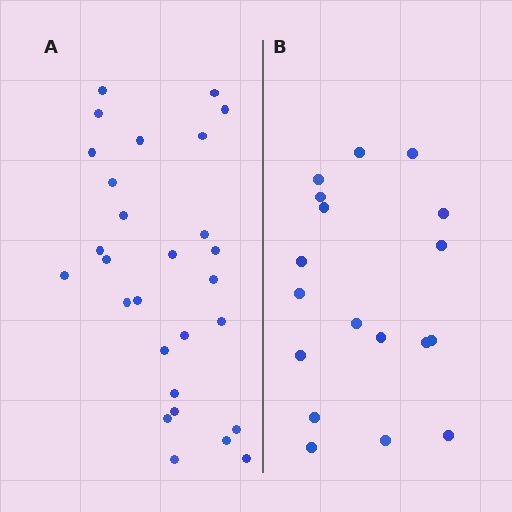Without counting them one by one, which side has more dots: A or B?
Region A (the left region) has more dots.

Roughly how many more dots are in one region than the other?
Region A has roughly 10 or so more dots than region B.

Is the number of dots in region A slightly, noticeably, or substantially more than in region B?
Region A has substantially more. The ratio is roughly 1.6 to 1.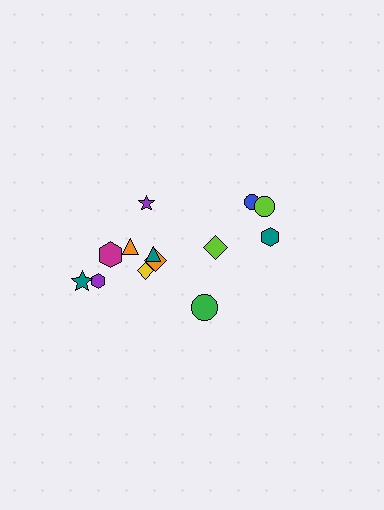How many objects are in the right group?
There are 5 objects.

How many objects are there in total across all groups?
There are 13 objects.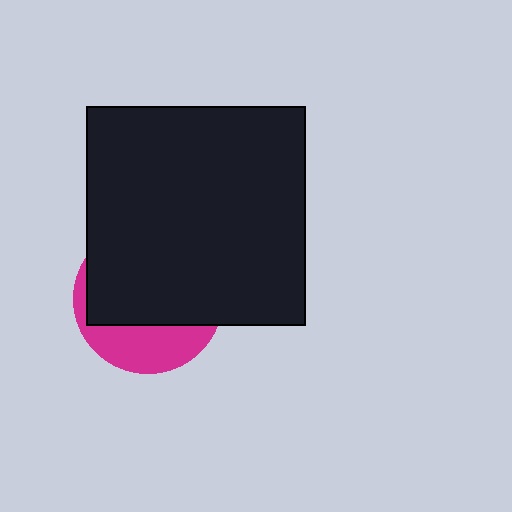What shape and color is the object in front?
The object in front is a black square.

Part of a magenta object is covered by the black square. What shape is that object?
It is a circle.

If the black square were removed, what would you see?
You would see the complete magenta circle.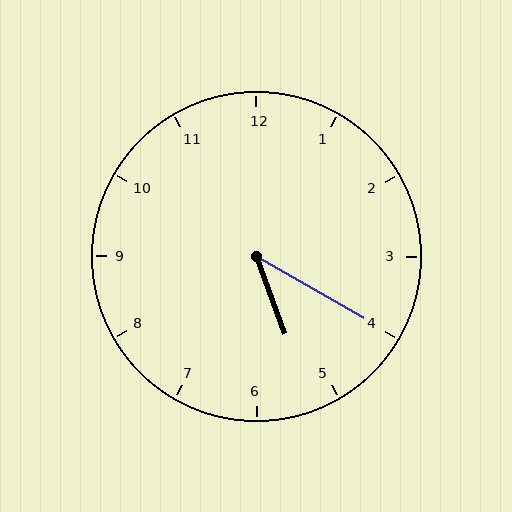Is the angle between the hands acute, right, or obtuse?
It is acute.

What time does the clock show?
5:20.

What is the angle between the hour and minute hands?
Approximately 40 degrees.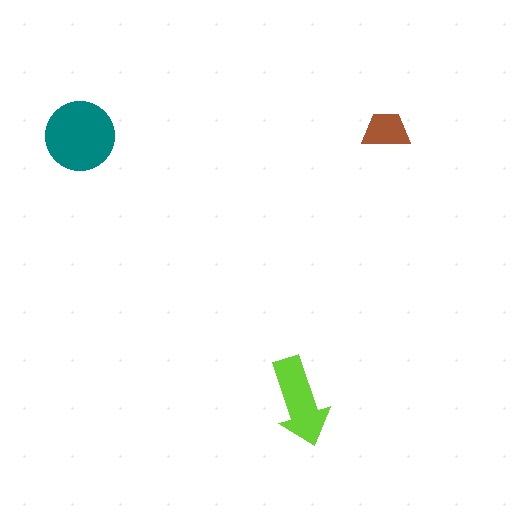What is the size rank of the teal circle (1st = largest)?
1st.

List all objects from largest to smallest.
The teal circle, the lime arrow, the brown trapezoid.